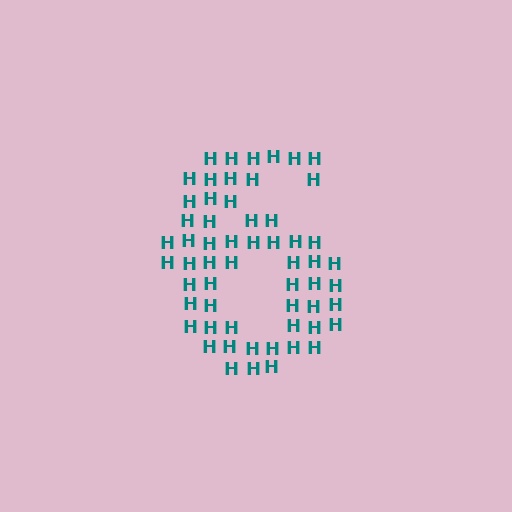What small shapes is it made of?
It is made of small letter H's.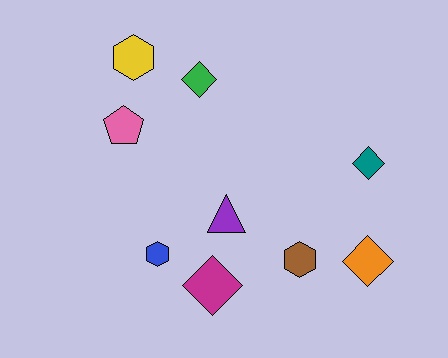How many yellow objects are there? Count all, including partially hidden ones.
There is 1 yellow object.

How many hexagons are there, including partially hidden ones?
There are 3 hexagons.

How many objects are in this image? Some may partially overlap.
There are 9 objects.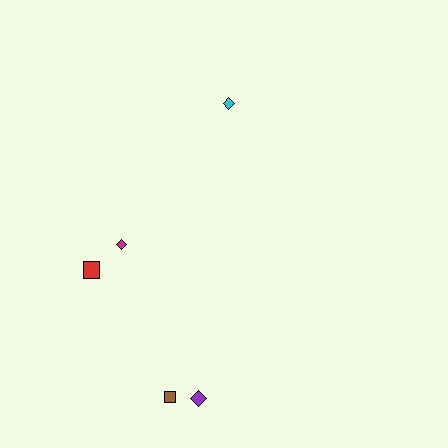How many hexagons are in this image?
There are no hexagons.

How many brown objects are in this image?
There is 1 brown object.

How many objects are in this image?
There are 5 objects.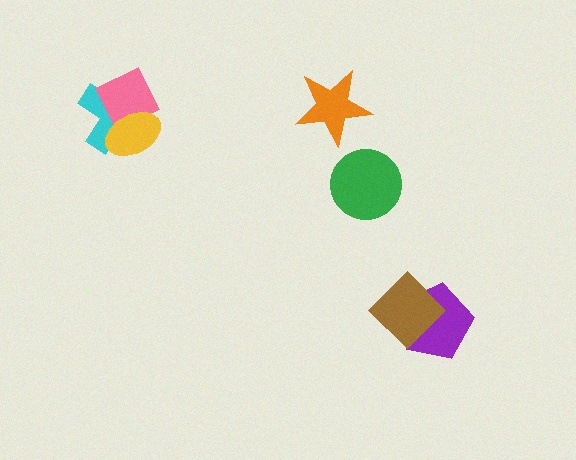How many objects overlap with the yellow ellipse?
2 objects overlap with the yellow ellipse.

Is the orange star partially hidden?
No, no other shape covers it.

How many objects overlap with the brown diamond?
1 object overlaps with the brown diamond.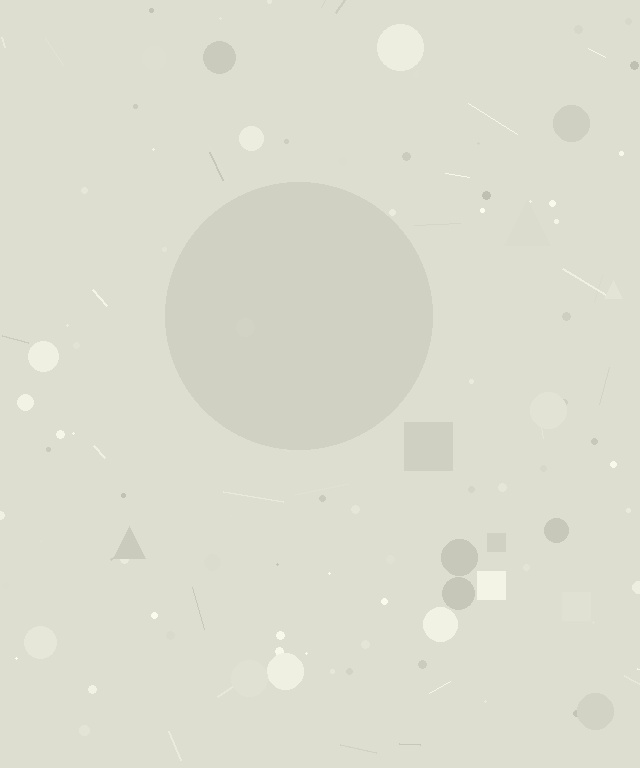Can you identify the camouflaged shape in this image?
The camouflaged shape is a circle.